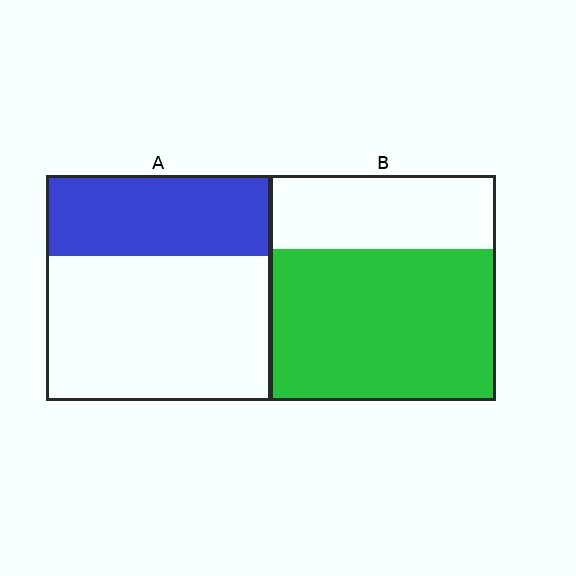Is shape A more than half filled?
No.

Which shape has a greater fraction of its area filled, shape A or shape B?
Shape B.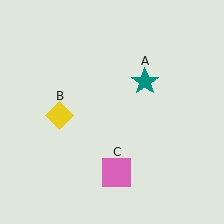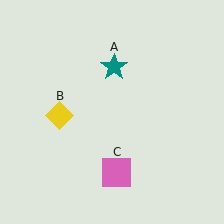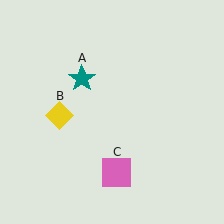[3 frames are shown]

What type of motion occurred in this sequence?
The teal star (object A) rotated counterclockwise around the center of the scene.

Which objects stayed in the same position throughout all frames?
Yellow diamond (object B) and pink square (object C) remained stationary.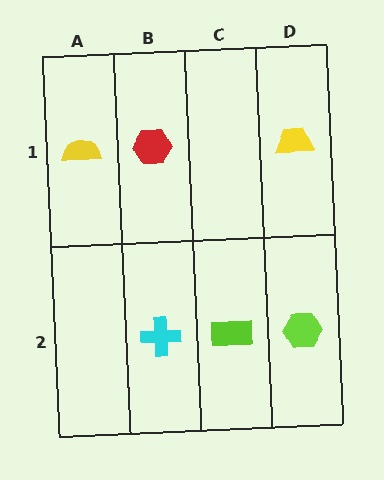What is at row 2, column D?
A lime hexagon.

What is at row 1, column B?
A red hexagon.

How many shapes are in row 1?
3 shapes.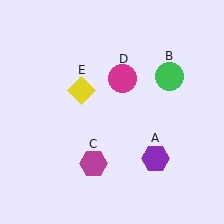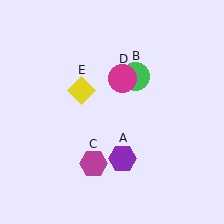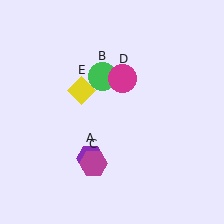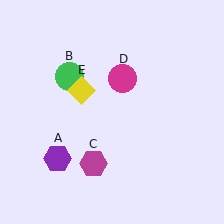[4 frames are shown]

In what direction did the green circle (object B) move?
The green circle (object B) moved left.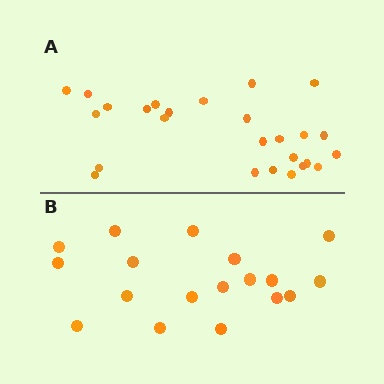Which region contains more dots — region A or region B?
Region A (the top region) has more dots.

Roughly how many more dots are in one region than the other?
Region A has roughly 8 or so more dots than region B.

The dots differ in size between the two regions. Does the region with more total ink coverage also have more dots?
No. Region B has more total ink coverage because its dots are larger, but region A actually contains more individual dots. Total area can be misleading — the number of items is what matters here.